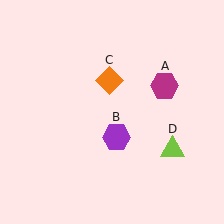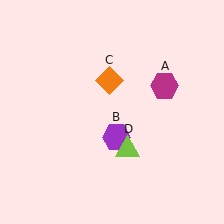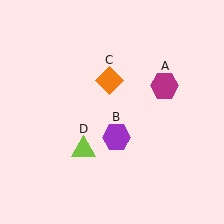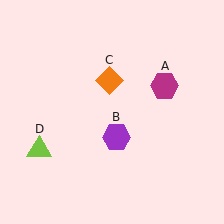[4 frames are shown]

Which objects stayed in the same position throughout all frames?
Magenta hexagon (object A) and purple hexagon (object B) and orange diamond (object C) remained stationary.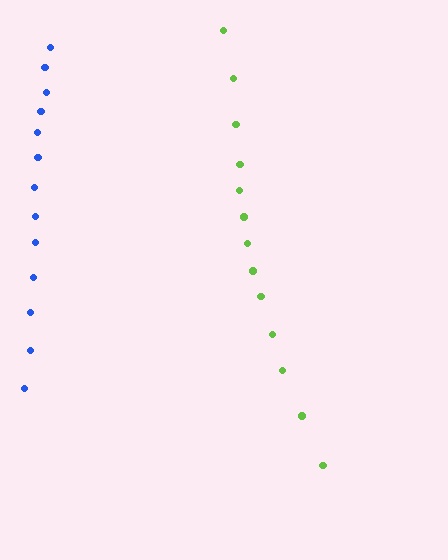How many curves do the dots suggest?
There are 2 distinct paths.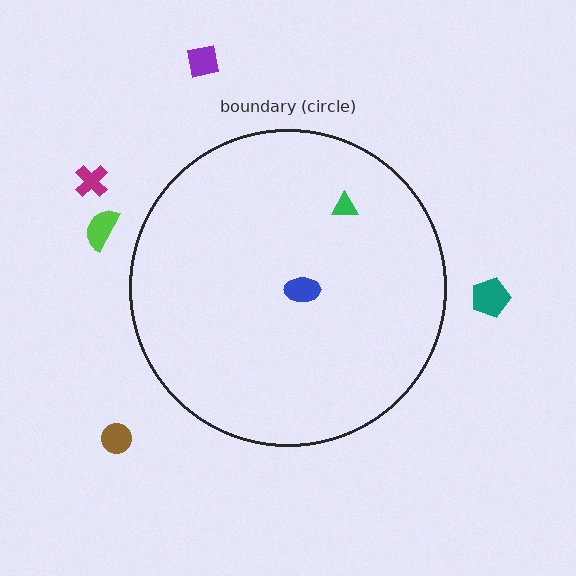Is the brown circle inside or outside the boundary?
Outside.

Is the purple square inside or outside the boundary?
Outside.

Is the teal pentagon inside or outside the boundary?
Outside.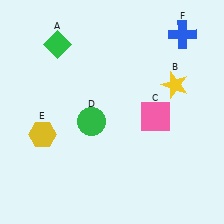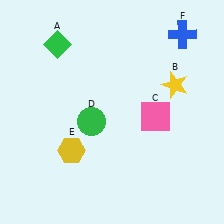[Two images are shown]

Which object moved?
The yellow hexagon (E) moved right.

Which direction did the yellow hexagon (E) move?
The yellow hexagon (E) moved right.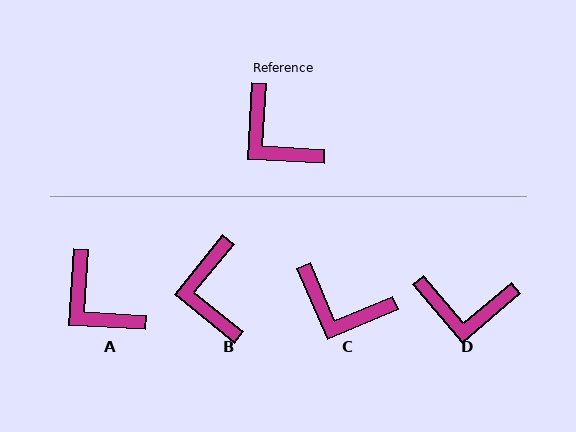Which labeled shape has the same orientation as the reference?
A.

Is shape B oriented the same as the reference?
No, it is off by about 35 degrees.